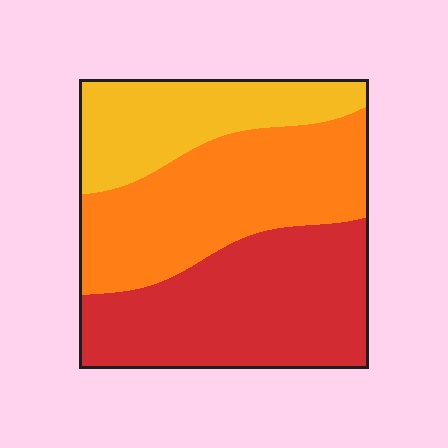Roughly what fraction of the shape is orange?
Orange covers 37% of the shape.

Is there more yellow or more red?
Red.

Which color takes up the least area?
Yellow, at roughly 25%.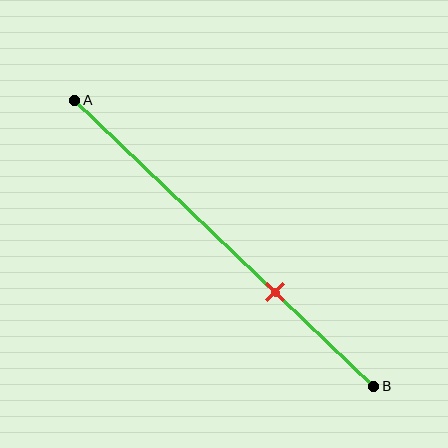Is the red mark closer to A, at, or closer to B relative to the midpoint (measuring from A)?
The red mark is closer to point B than the midpoint of segment AB.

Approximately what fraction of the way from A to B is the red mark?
The red mark is approximately 65% of the way from A to B.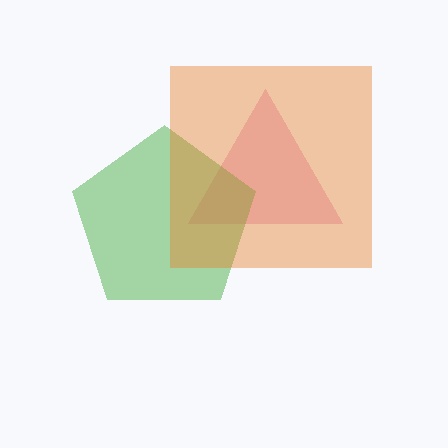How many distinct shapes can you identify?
There are 3 distinct shapes: a pink triangle, a green pentagon, an orange square.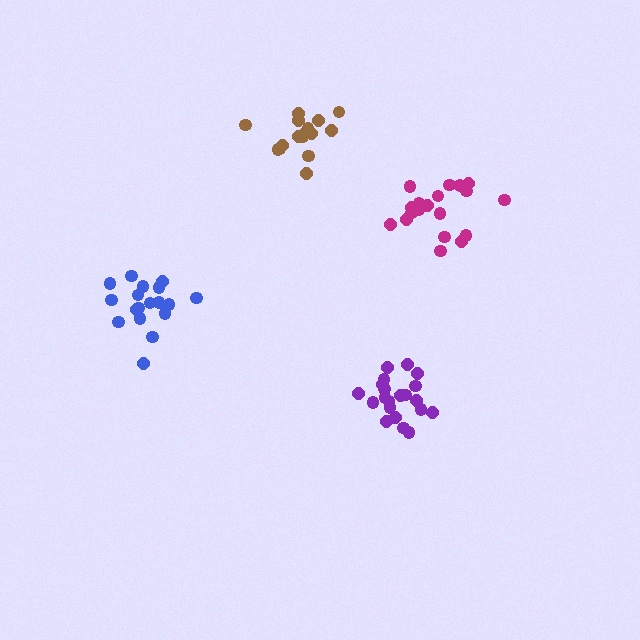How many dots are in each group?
Group 1: 16 dots, Group 2: 19 dots, Group 3: 21 dots, Group 4: 18 dots (74 total).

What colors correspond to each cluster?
The clusters are colored: brown, magenta, purple, blue.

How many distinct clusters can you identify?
There are 4 distinct clusters.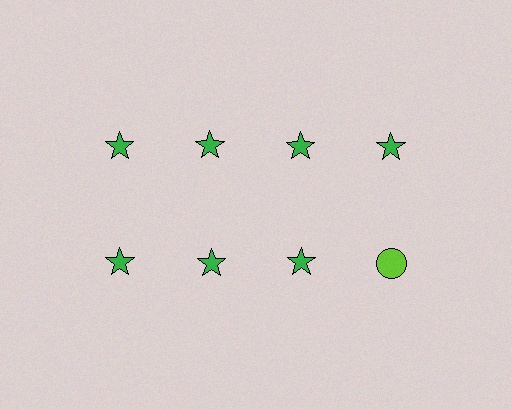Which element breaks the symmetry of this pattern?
The lime circle in the second row, second from right column breaks the symmetry. All other shapes are green stars.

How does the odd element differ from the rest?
It differs in both color (lime instead of green) and shape (circle instead of star).